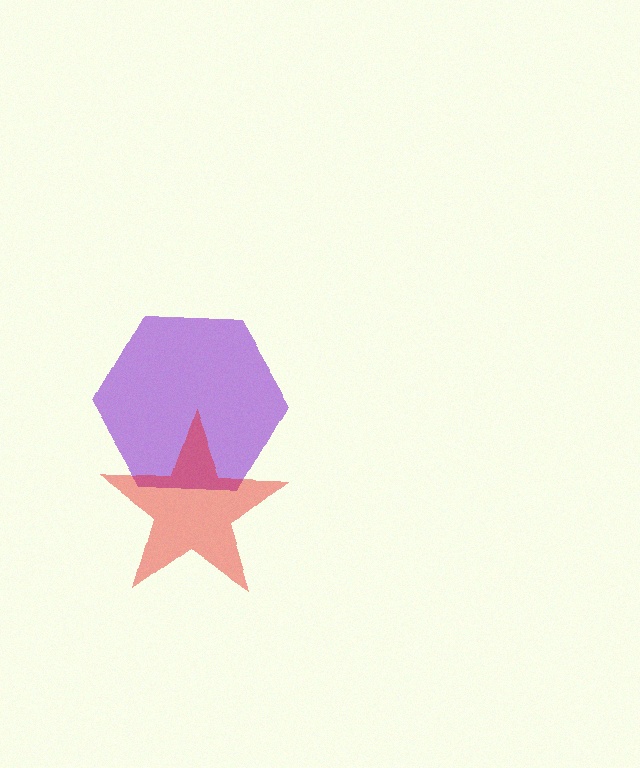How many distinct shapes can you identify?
There are 2 distinct shapes: a purple hexagon, a red star.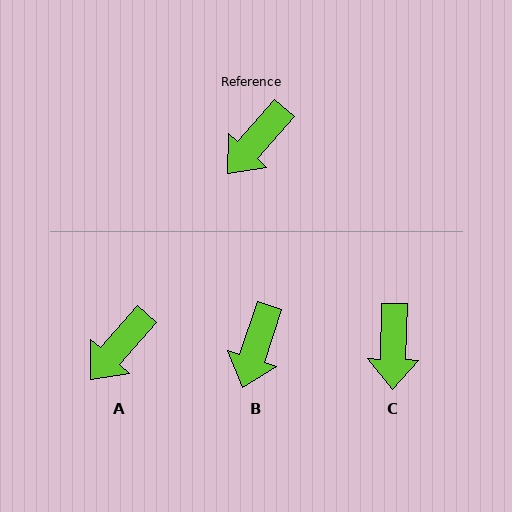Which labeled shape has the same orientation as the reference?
A.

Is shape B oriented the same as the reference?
No, it is off by about 23 degrees.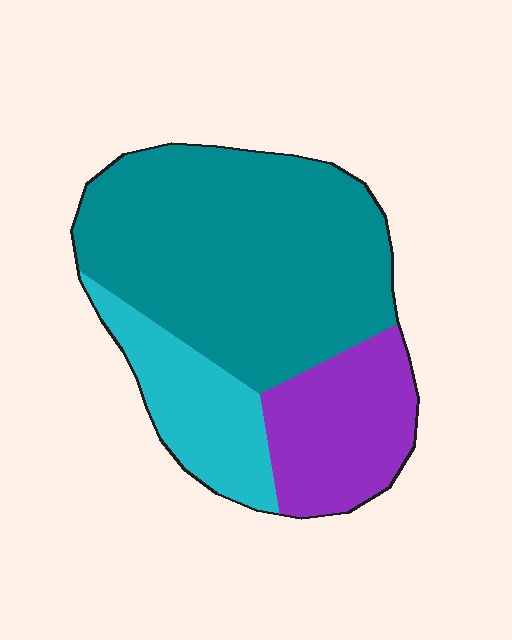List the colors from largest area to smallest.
From largest to smallest: teal, purple, cyan.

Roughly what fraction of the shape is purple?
Purple covers around 20% of the shape.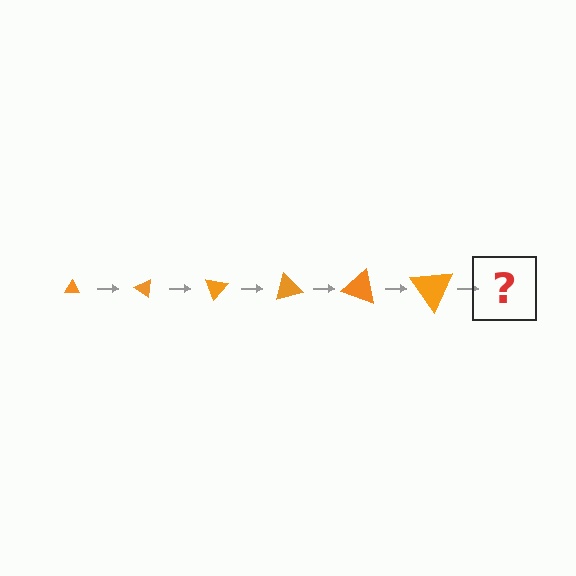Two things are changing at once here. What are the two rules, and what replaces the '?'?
The two rules are that the triangle grows larger each step and it rotates 35 degrees each step. The '?' should be a triangle, larger than the previous one and rotated 210 degrees from the start.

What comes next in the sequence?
The next element should be a triangle, larger than the previous one and rotated 210 degrees from the start.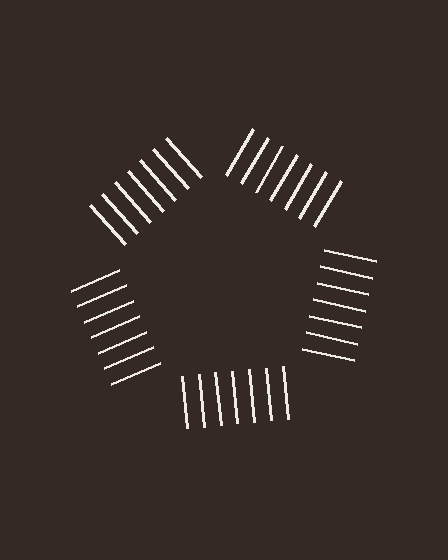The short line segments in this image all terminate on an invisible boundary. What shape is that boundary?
An illusory pentagon — the line segments terminate on its edges but no continuous stroke is drawn.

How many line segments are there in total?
35 — 7 along each of the 5 edges.